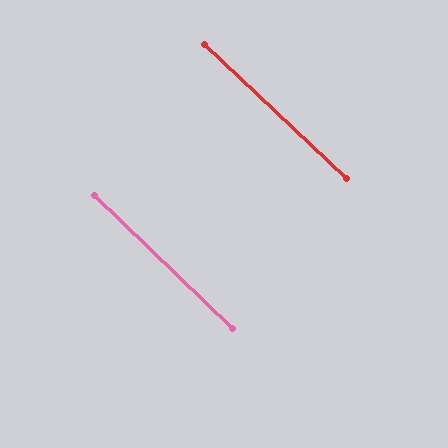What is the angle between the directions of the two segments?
Approximately 1 degree.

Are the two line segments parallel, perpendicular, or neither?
Parallel — their directions differ by only 1.1°.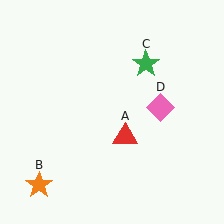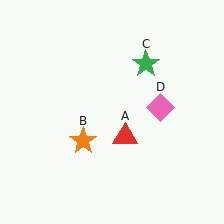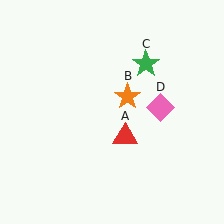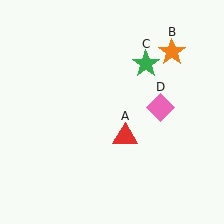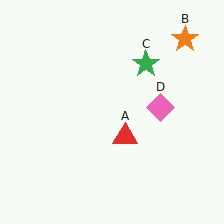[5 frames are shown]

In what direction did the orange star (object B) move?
The orange star (object B) moved up and to the right.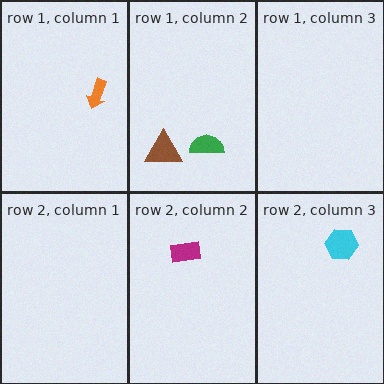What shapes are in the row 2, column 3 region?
The cyan hexagon.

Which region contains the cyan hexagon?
The row 2, column 3 region.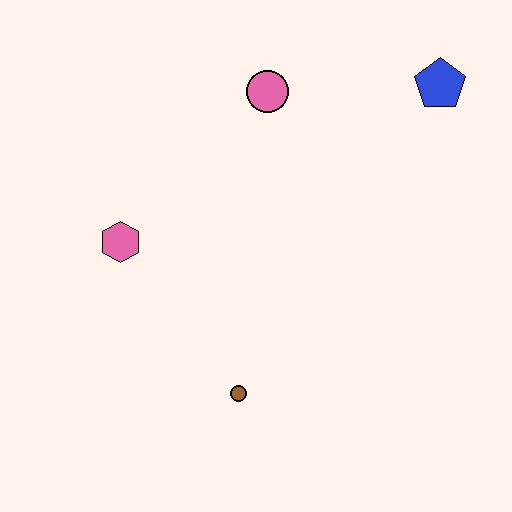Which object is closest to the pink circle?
The blue pentagon is closest to the pink circle.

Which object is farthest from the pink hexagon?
The blue pentagon is farthest from the pink hexagon.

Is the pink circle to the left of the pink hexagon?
No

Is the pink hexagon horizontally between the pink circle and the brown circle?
No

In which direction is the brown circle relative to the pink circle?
The brown circle is below the pink circle.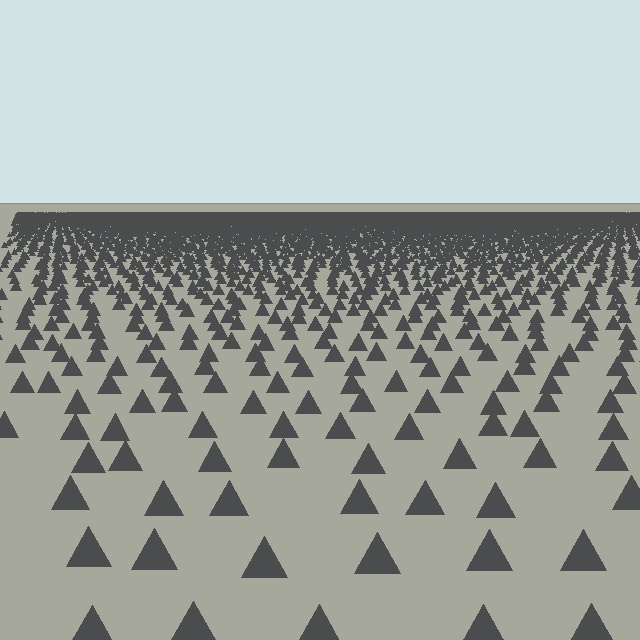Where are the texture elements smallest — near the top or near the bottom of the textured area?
Near the top.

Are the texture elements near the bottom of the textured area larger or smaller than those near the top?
Larger. Near the bottom, elements are closer to the viewer and appear at a bigger on-screen size.